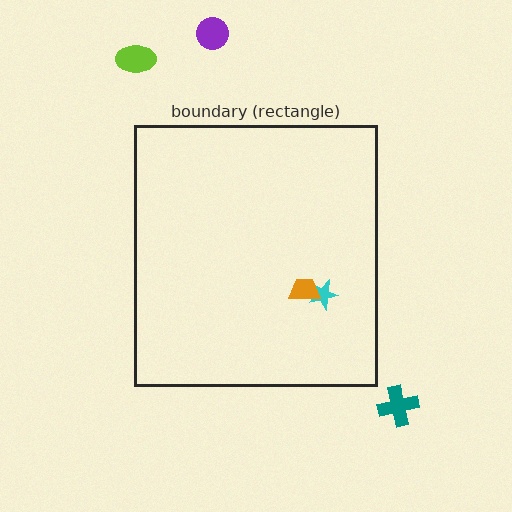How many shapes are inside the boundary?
2 inside, 3 outside.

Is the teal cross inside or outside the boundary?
Outside.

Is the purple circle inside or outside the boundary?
Outside.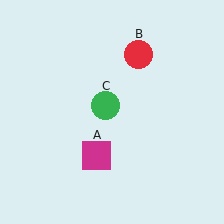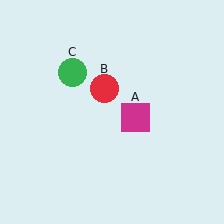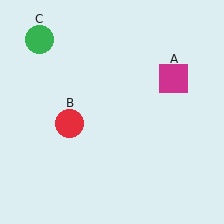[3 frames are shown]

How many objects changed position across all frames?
3 objects changed position: magenta square (object A), red circle (object B), green circle (object C).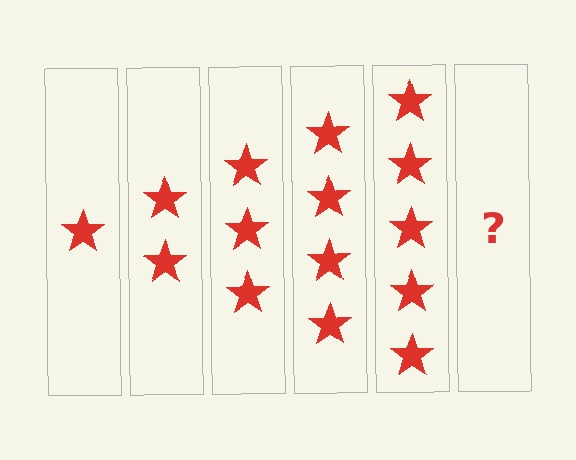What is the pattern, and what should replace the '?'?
The pattern is that each step adds one more star. The '?' should be 6 stars.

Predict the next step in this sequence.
The next step is 6 stars.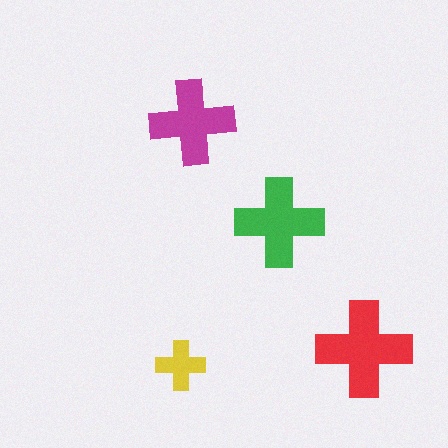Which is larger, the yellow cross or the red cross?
The red one.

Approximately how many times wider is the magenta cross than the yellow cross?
About 1.5 times wider.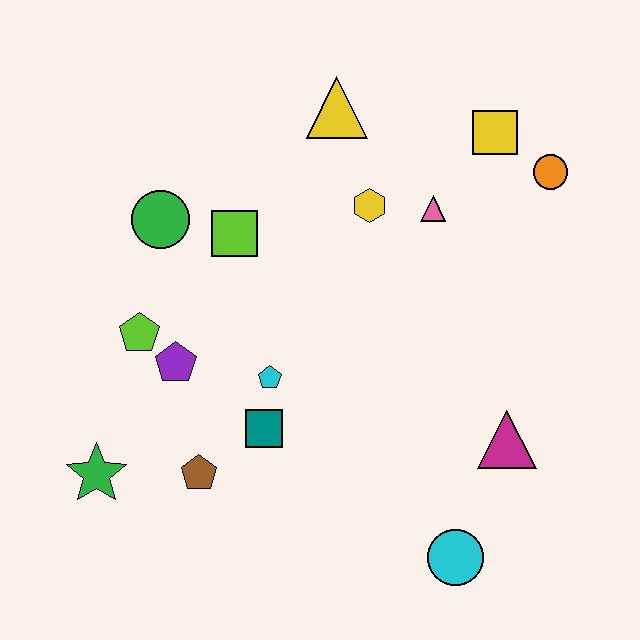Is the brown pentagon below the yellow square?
Yes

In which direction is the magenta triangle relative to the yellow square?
The magenta triangle is below the yellow square.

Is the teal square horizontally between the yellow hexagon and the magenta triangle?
No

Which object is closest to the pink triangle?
The yellow hexagon is closest to the pink triangle.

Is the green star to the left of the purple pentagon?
Yes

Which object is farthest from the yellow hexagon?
The green star is farthest from the yellow hexagon.